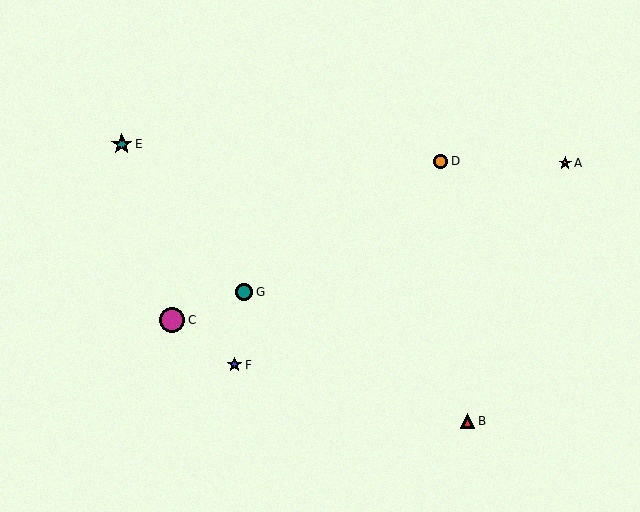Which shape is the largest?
The magenta circle (labeled C) is the largest.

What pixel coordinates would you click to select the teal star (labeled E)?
Click at (122, 144) to select the teal star E.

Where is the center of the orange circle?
The center of the orange circle is at (441, 161).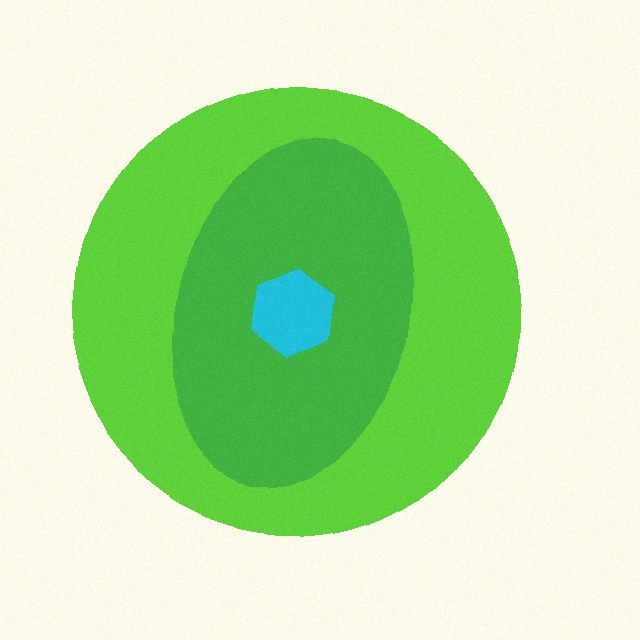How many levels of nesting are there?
3.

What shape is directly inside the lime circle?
The green ellipse.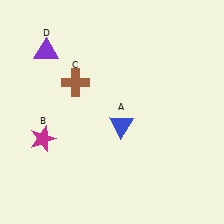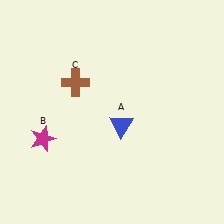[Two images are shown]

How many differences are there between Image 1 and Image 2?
There is 1 difference between the two images.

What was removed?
The purple triangle (D) was removed in Image 2.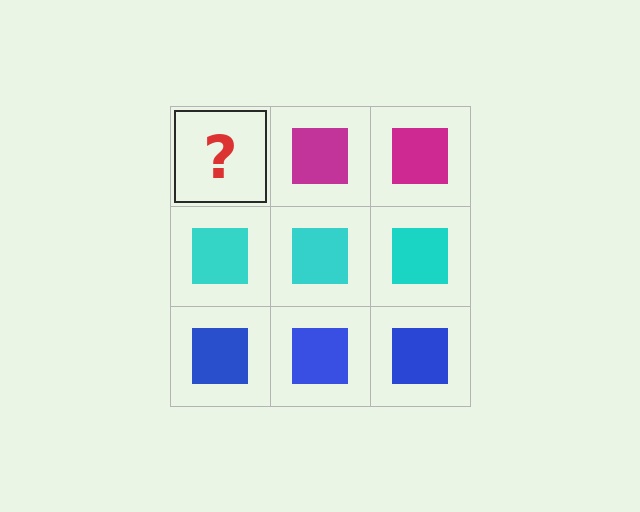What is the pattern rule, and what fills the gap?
The rule is that each row has a consistent color. The gap should be filled with a magenta square.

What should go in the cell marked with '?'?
The missing cell should contain a magenta square.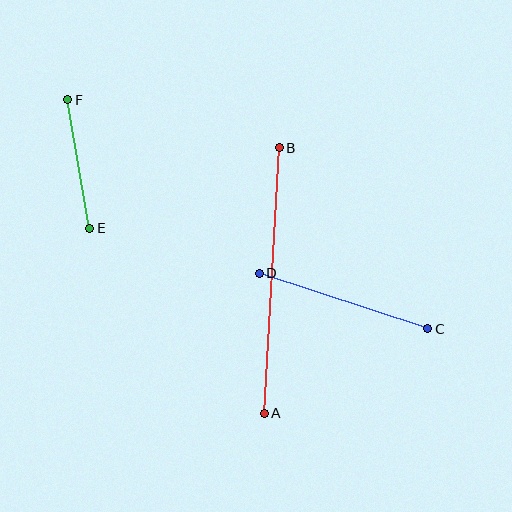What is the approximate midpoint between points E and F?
The midpoint is at approximately (79, 164) pixels.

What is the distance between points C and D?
The distance is approximately 177 pixels.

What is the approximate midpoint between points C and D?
The midpoint is at approximately (343, 301) pixels.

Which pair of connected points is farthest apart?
Points A and B are farthest apart.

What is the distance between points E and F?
The distance is approximately 130 pixels.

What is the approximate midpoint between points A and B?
The midpoint is at approximately (272, 280) pixels.